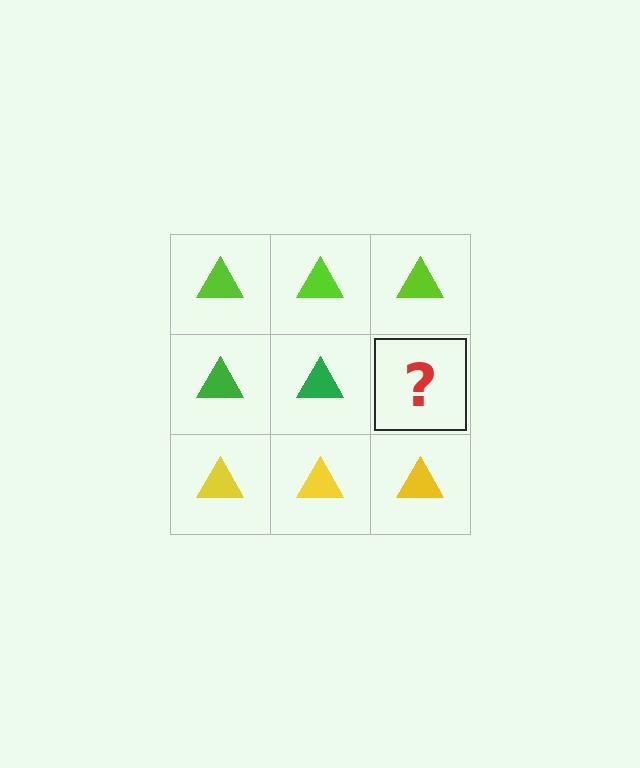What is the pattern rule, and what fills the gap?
The rule is that each row has a consistent color. The gap should be filled with a green triangle.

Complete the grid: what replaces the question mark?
The question mark should be replaced with a green triangle.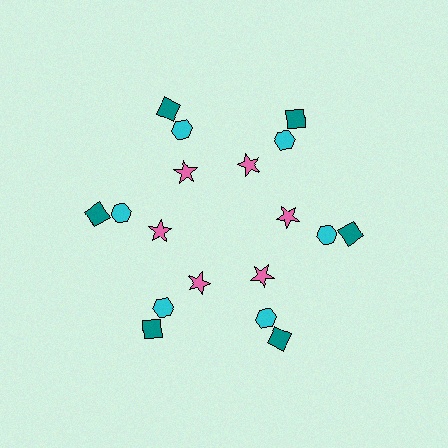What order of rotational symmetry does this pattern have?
This pattern has 6-fold rotational symmetry.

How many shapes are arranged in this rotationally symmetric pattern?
There are 18 shapes, arranged in 6 groups of 3.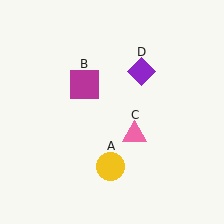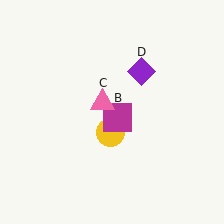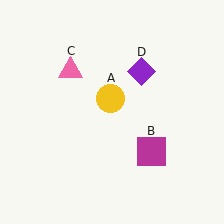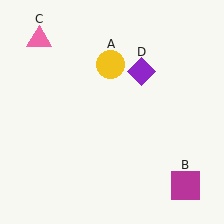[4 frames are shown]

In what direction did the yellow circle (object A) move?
The yellow circle (object A) moved up.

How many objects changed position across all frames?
3 objects changed position: yellow circle (object A), magenta square (object B), pink triangle (object C).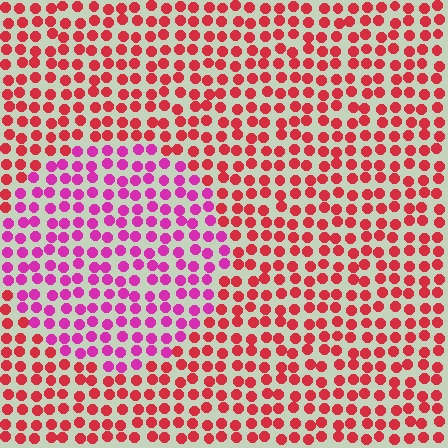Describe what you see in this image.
The image is filled with small red elements in a uniform arrangement. A circle-shaped region is visible where the elements are tinted to a slightly different hue, forming a subtle color boundary.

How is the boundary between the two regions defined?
The boundary is defined purely by a slight shift in hue (about 41 degrees). Spacing, size, and orientation are identical on both sides.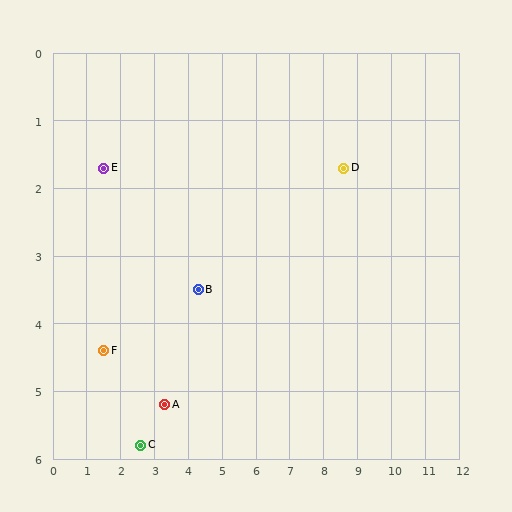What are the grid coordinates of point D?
Point D is at approximately (8.6, 1.7).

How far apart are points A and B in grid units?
Points A and B are about 2.0 grid units apart.